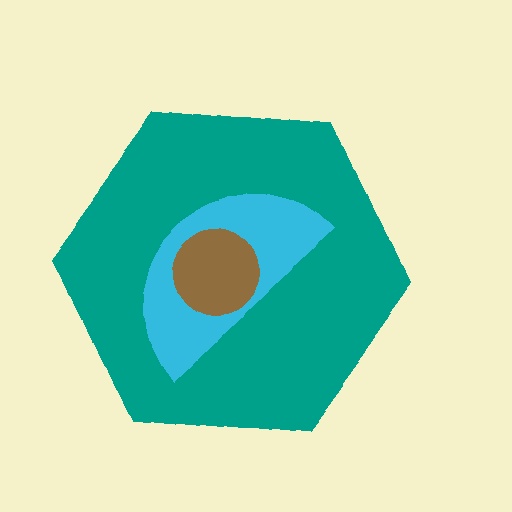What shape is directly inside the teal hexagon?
The cyan semicircle.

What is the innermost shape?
The brown circle.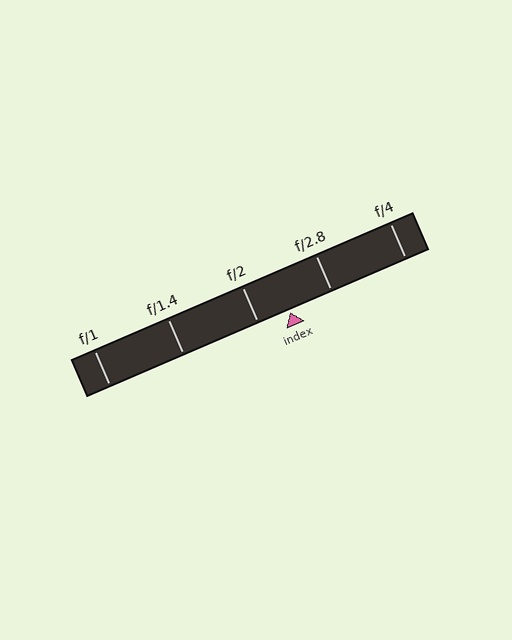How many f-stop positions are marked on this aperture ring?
There are 5 f-stop positions marked.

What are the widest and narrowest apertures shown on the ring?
The widest aperture shown is f/1 and the narrowest is f/4.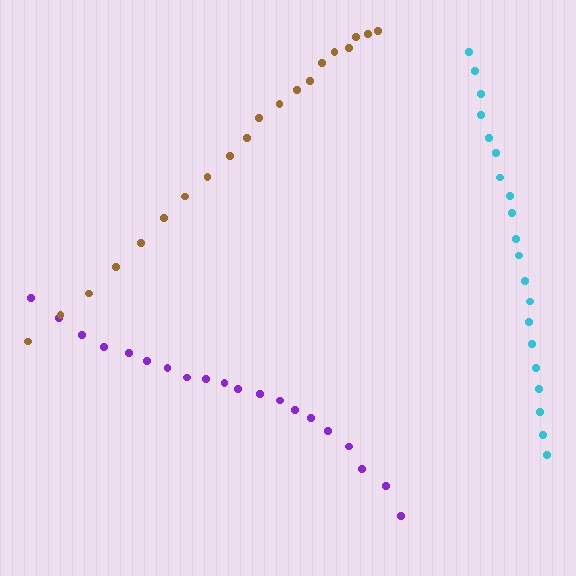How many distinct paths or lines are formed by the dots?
There are 3 distinct paths.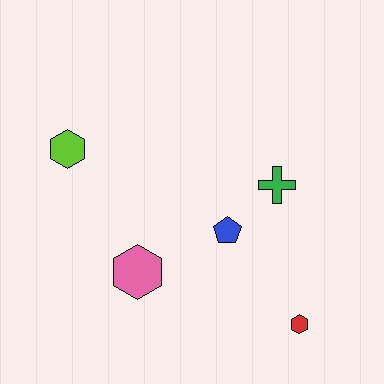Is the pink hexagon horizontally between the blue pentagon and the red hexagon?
No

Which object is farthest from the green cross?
The lime hexagon is farthest from the green cross.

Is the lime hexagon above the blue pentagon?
Yes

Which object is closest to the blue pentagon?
The green cross is closest to the blue pentagon.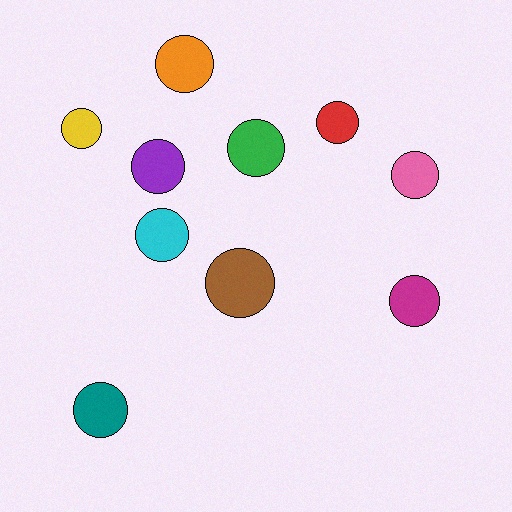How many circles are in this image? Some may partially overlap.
There are 10 circles.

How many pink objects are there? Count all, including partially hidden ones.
There is 1 pink object.